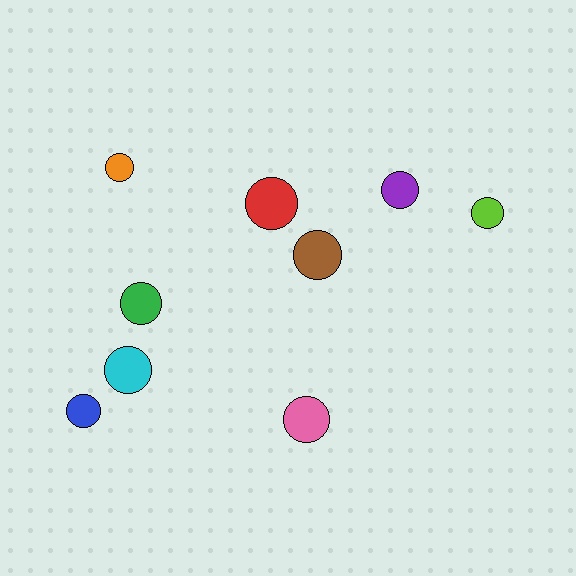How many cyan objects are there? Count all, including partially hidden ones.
There is 1 cyan object.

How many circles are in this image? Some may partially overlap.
There are 9 circles.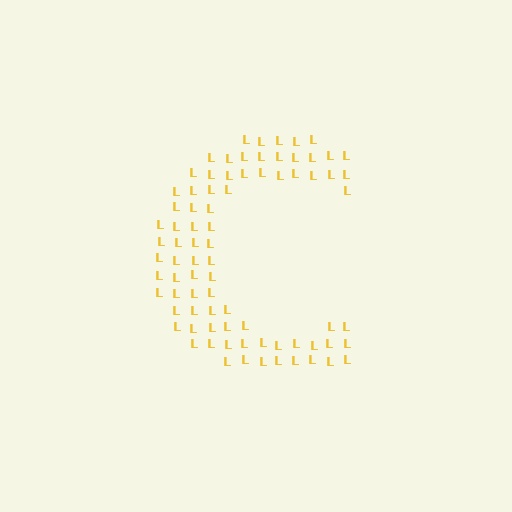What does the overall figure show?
The overall figure shows the letter C.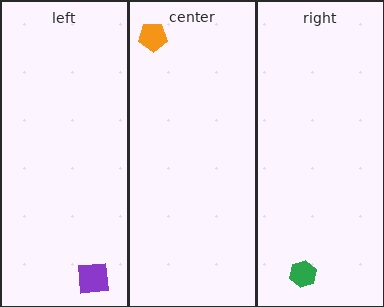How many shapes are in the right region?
1.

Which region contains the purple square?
The left region.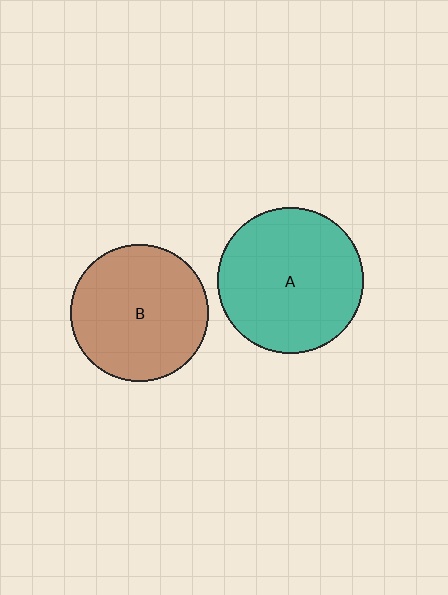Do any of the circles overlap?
No, none of the circles overlap.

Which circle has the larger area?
Circle A (teal).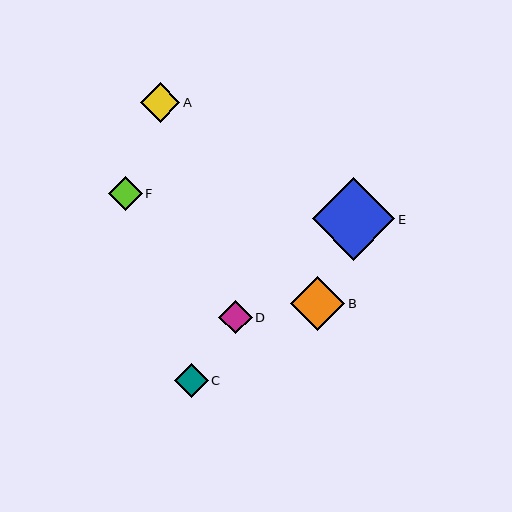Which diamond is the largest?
Diamond E is the largest with a size of approximately 82 pixels.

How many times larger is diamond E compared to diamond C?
Diamond E is approximately 2.4 times the size of diamond C.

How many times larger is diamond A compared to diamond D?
Diamond A is approximately 1.2 times the size of diamond D.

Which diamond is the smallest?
Diamond D is the smallest with a size of approximately 34 pixels.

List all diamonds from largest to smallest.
From largest to smallest: E, B, A, C, F, D.